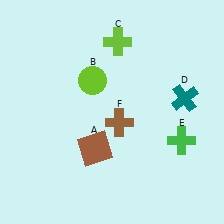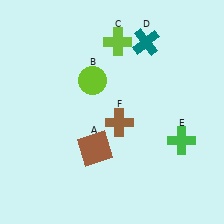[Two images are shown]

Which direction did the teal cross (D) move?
The teal cross (D) moved up.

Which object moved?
The teal cross (D) moved up.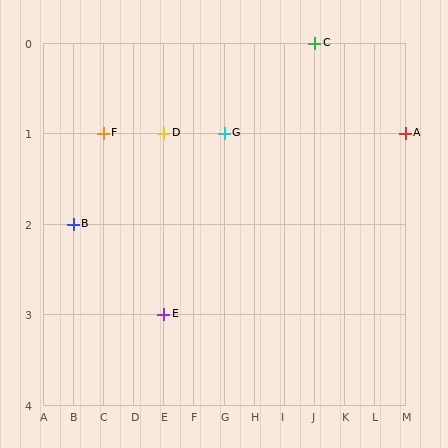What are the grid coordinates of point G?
Point G is at grid coordinates (G, 1).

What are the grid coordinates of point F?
Point F is at grid coordinates (C, 1).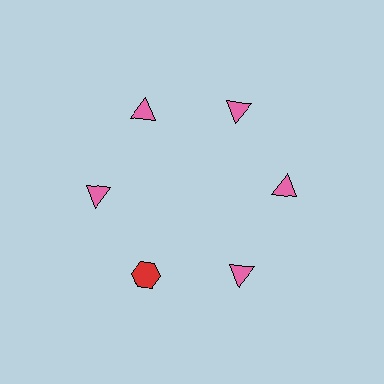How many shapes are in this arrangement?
There are 6 shapes arranged in a ring pattern.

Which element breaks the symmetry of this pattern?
The red hexagon at roughly the 7 o'clock position breaks the symmetry. All other shapes are pink triangles.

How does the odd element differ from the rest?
It differs in both color (red instead of pink) and shape (hexagon instead of triangle).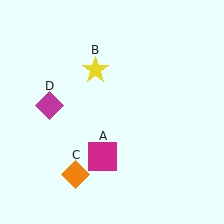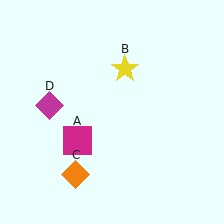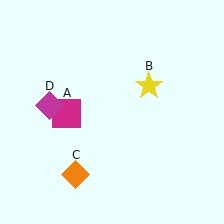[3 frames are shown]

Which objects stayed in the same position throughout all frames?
Orange diamond (object C) and magenta diamond (object D) remained stationary.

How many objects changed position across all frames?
2 objects changed position: magenta square (object A), yellow star (object B).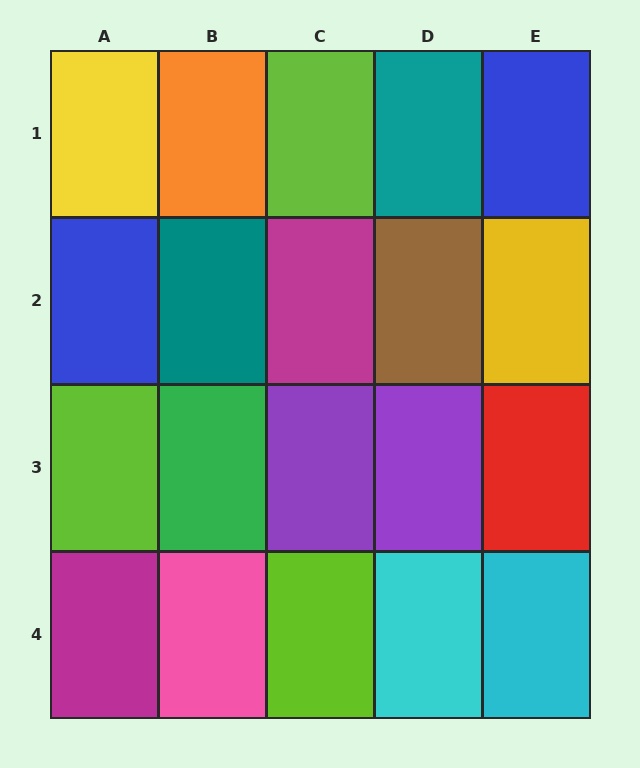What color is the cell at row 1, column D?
Teal.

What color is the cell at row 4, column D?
Cyan.